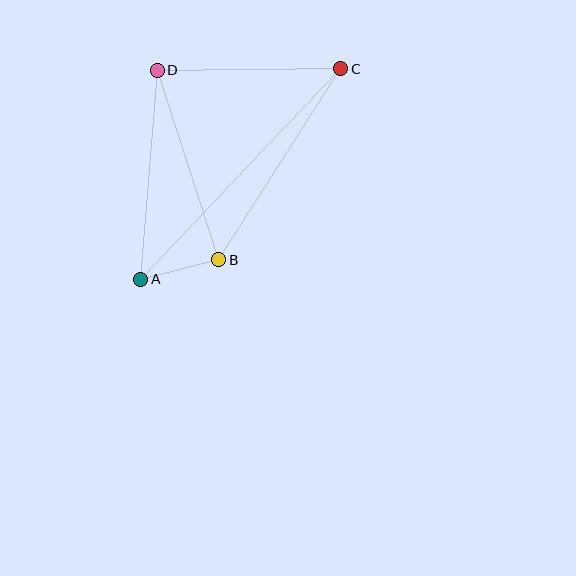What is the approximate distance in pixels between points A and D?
The distance between A and D is approximately 210 pixels.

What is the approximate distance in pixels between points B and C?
The distance between B and C is approximately 227 pixels.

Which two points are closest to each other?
Points A and B are closest to each other.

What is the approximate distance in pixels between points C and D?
The distance between C and D is approximately 184 pixels.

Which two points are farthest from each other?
Points A and C are farthest from each other.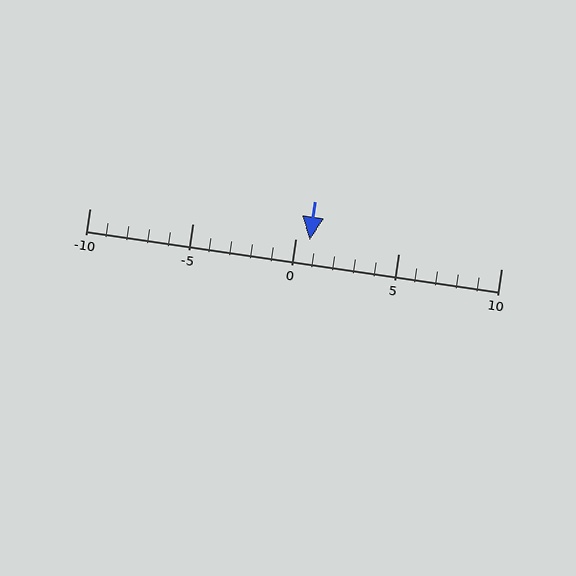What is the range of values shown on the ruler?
The ruler shows values from -10 to 10.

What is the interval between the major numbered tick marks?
The major tick marks are spaced 5 units apart.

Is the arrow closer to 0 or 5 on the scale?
The arrow is closer to 0.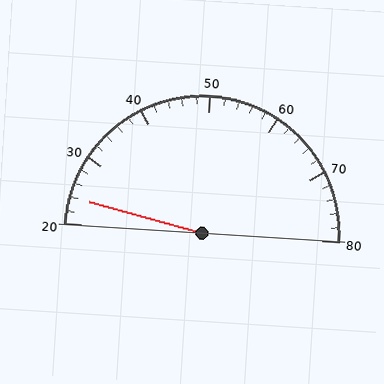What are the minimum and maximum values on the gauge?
The gauge ranges from 20 to 80.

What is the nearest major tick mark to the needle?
The nearest major tick mark is 20.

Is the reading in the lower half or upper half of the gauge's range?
The reading is in the lower half of the range (20 to 80).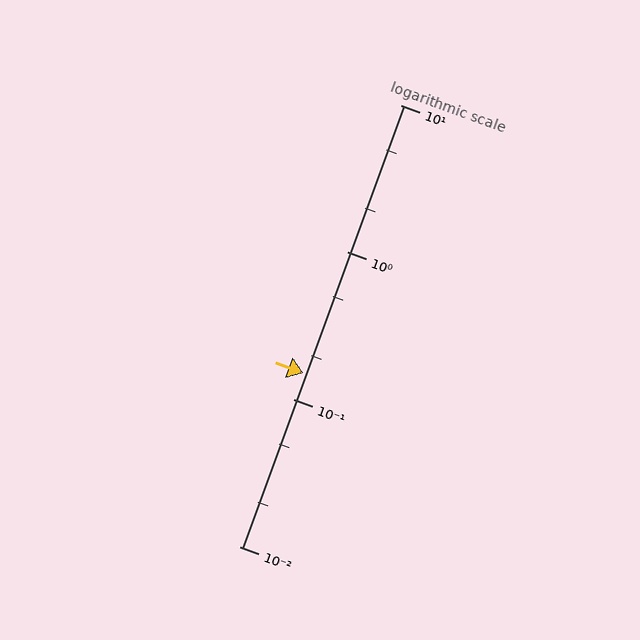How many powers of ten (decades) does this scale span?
The scale spans 3 decades, from 0.01 to 10.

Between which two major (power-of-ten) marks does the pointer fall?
The pointer is between 0.1 and 1.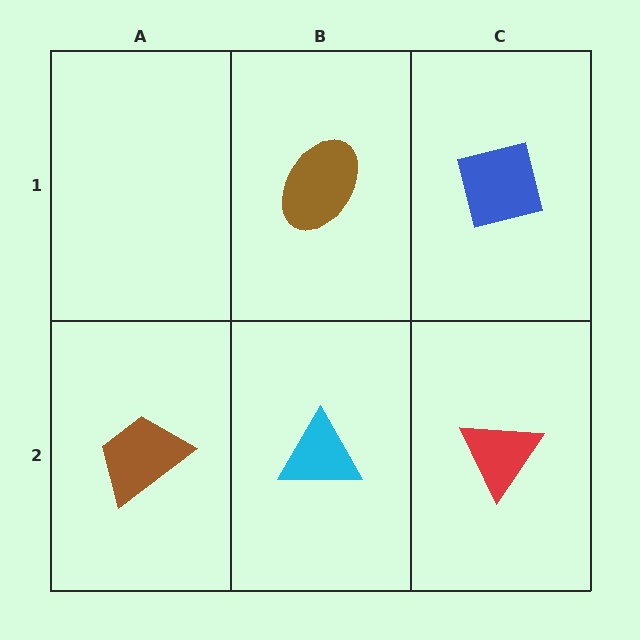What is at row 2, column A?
A brown trapezoid.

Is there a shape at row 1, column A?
No, that cell is empty.